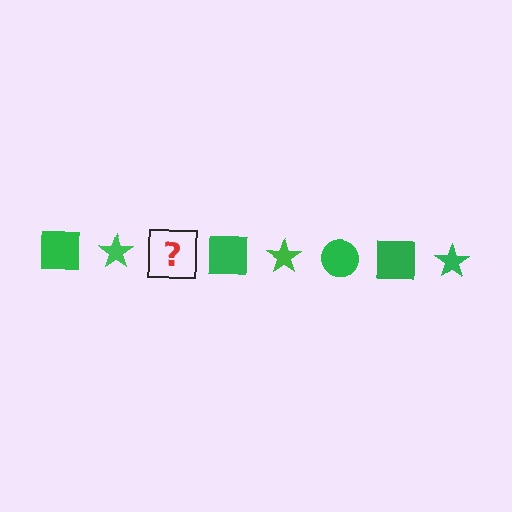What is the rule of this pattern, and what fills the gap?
The rule is that the pattern cycles through square, star, circle shapes in green. The gap should be filled with a green circle.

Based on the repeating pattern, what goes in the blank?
The blank should be a green circle.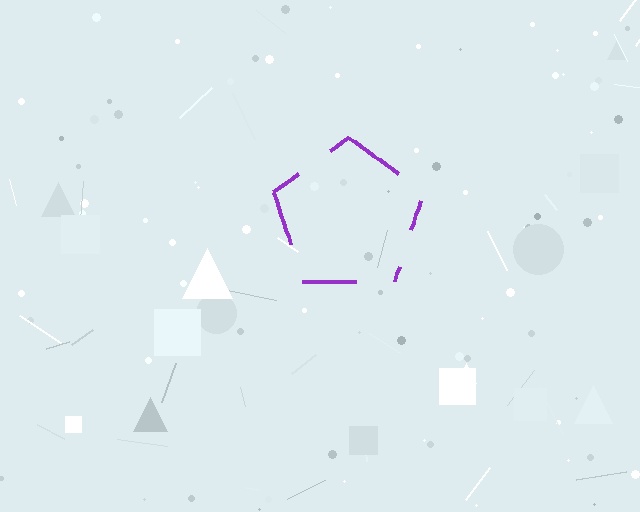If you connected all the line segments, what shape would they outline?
They would outline a pentagon.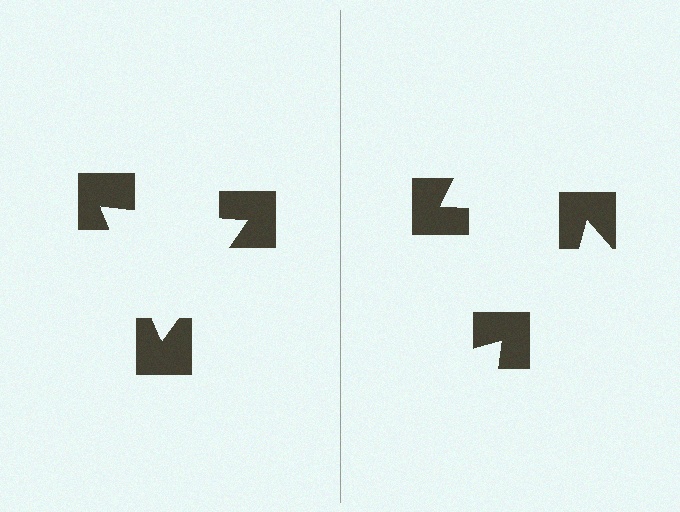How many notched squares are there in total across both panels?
6 — 3 on each side.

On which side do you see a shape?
An illusory triangle appears on the left side. On the right side the wedge cuts are rotated, so no coherent shape forms.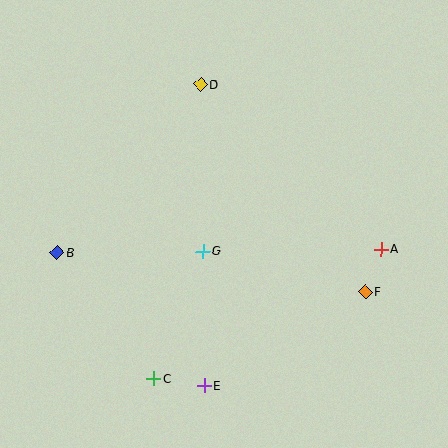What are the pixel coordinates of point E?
Point E is at (205, 385).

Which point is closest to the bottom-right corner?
Point F is closest to the bottom-right corner.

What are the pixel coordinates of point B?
Point B is at (57, 253).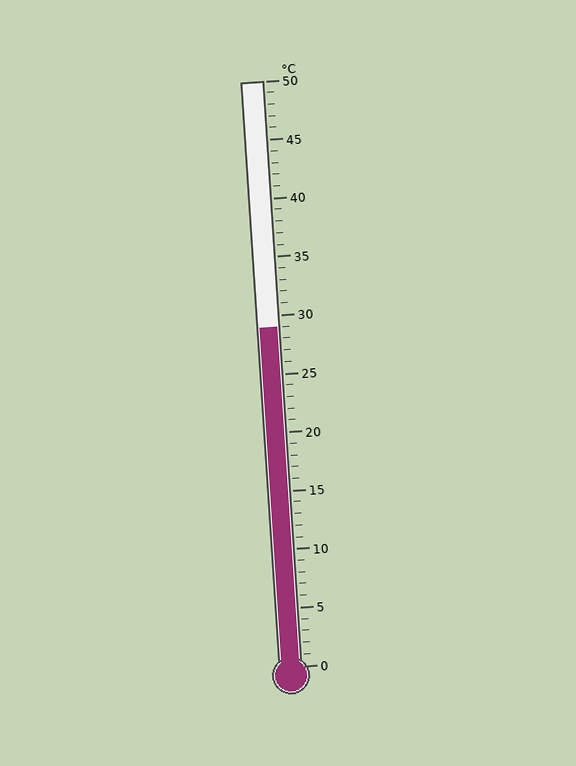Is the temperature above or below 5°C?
The temperature is above 5°C.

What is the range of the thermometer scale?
The thermometer scale ranges from 0°C to 50°C.